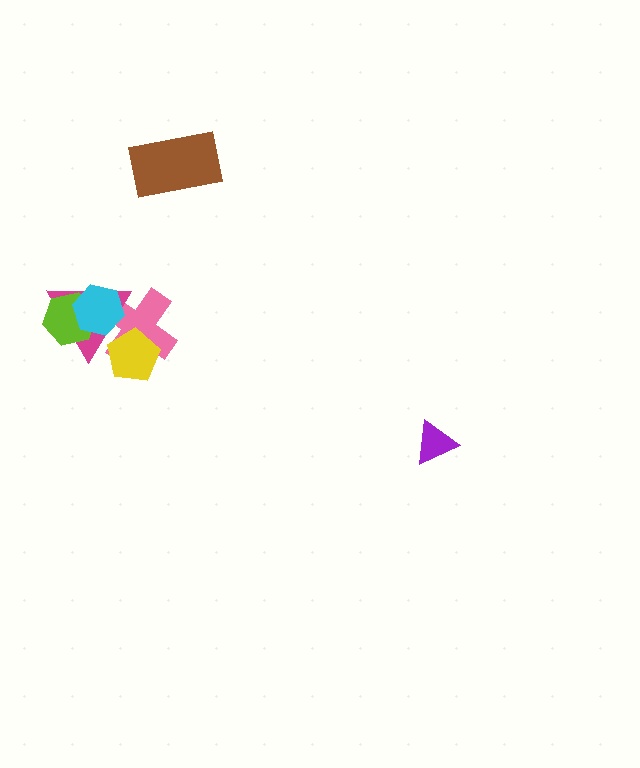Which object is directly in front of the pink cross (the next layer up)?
The magenta triangle is directly in front of the pink cross.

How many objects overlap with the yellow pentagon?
2 objects overlap with the yellow pentagon.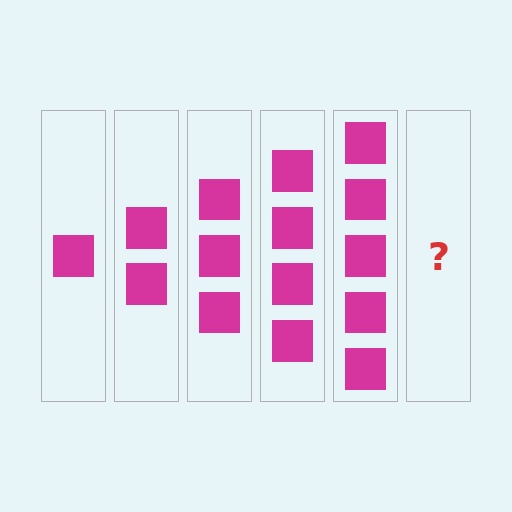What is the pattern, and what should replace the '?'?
The pattern is that each step adds one more square. The '?' should be 6 squares.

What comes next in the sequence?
The next element should be 6 squares.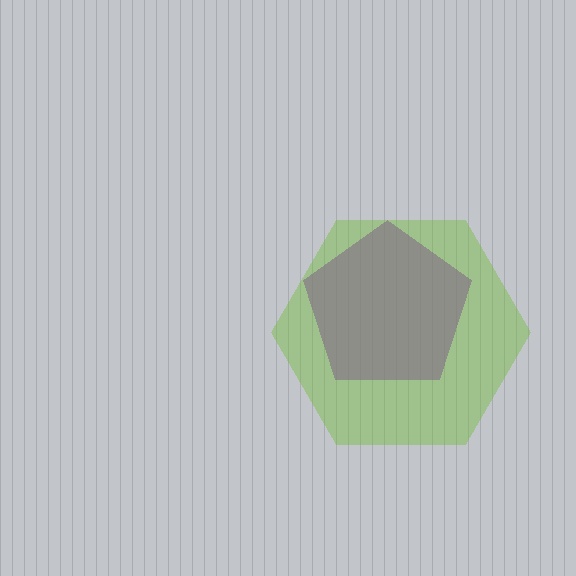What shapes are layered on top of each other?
The layered shapes are: a purple pentagon, a lime hexagon.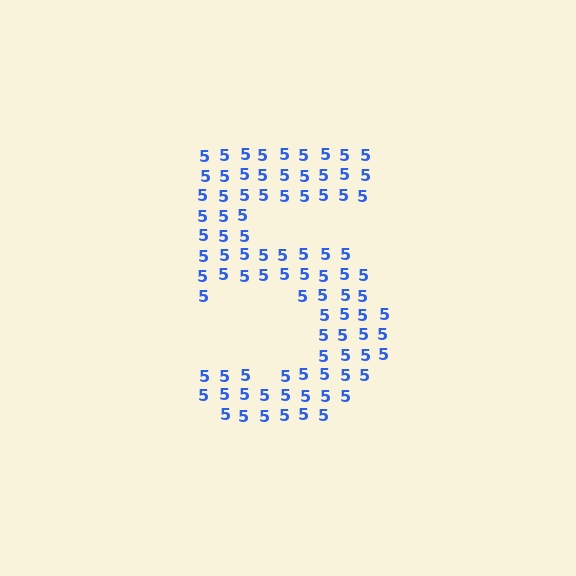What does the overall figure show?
The overall figure shows the digit 5.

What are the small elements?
The small elements are digit 5's.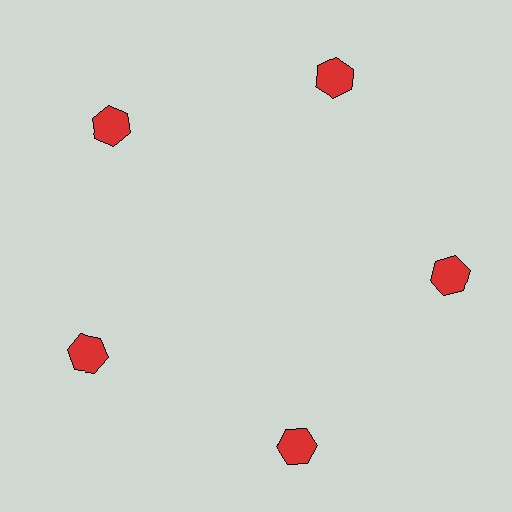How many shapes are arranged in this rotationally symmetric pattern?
There are 5 shapes, arranged in 5 groups of 1.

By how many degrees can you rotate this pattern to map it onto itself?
The pattern maps onto itself every 72 degrees of rotation.